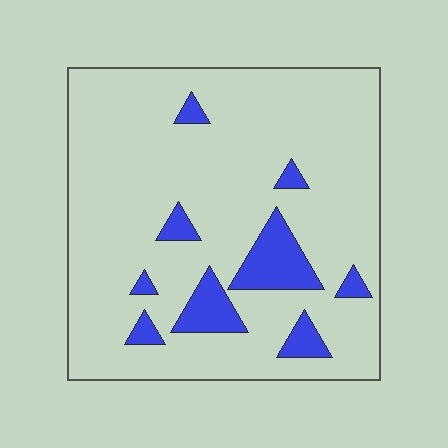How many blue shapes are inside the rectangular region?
9.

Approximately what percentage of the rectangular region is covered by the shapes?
Approximately 15%.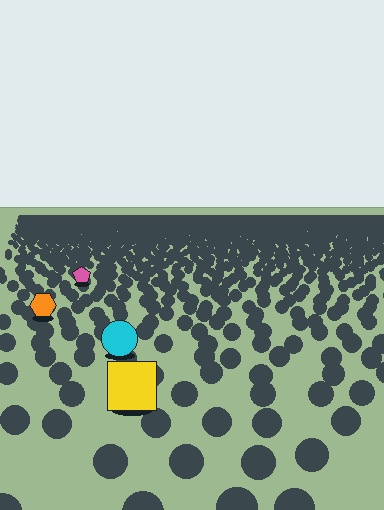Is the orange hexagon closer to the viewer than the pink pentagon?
Yes. The orange hexagon is closer — you can tell from the texture gradient: the ground texture is coarser near it.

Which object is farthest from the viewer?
The pink pentagon is farthest from the viewer. It appears smaller and the ground texture around it is denser.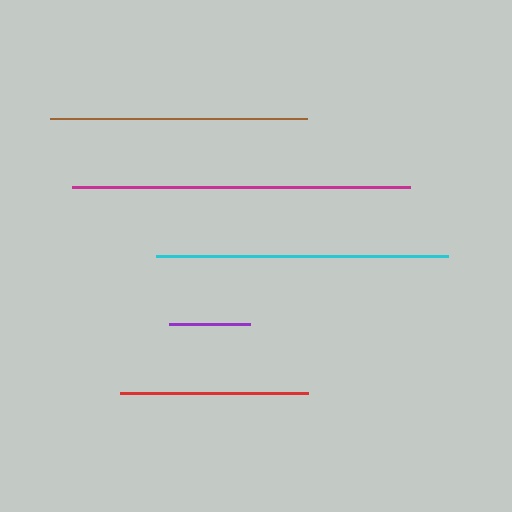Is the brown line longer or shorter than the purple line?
The brown line is longer than the purple line.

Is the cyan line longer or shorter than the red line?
The cyan line is longer than the red line.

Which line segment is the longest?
The magenta line is the longest at approximately 339 pixels.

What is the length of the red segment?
The red segment is approximately 188 pixels long.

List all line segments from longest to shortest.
From longest to shortest: magenta, cyan, brown, red, purple.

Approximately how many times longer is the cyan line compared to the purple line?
The cyan line is approximately 3.6 times the length of the purple line.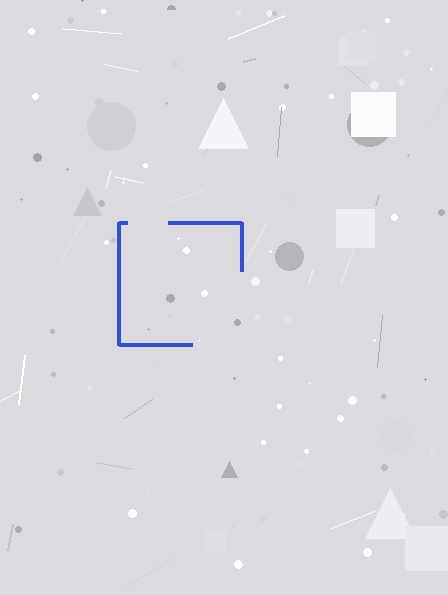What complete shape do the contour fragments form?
The contour fragments form a square.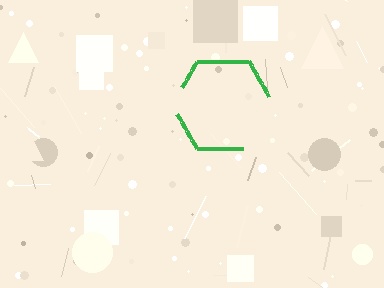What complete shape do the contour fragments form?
The contour fragments form a hexagon.